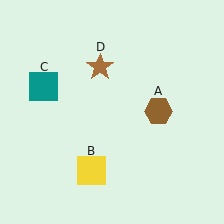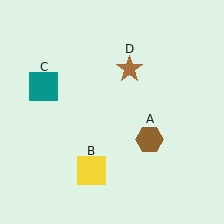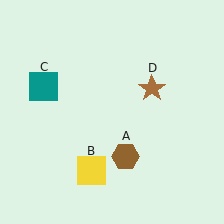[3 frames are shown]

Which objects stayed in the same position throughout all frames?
Yellow square (object B) and teal square (object C) remained stationary.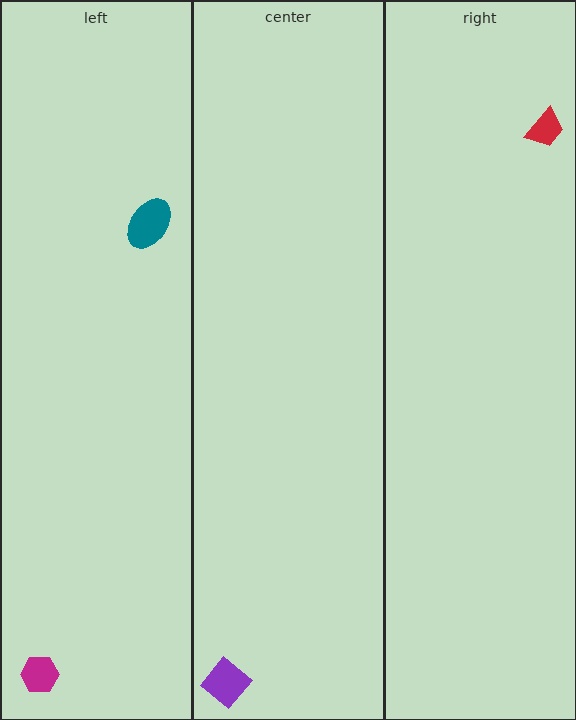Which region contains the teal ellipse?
The left region.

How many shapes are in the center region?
1.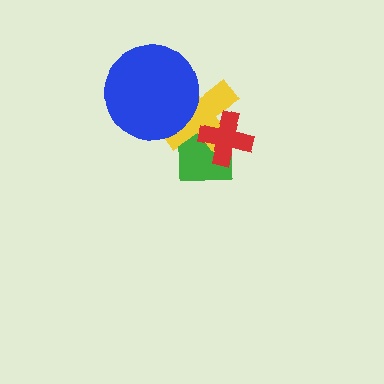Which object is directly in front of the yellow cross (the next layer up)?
The red cross is directly in front of the yellow cross.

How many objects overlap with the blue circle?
1 object overlaps with the blue circle.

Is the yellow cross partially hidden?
Yes, it is partially covered by another shape.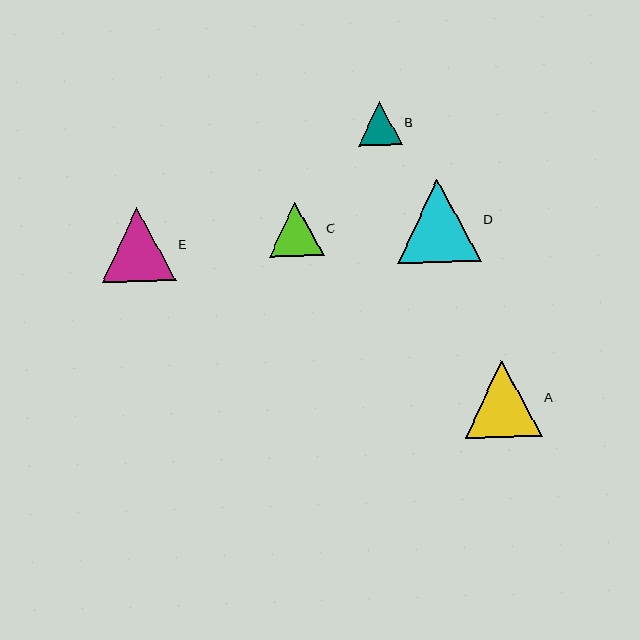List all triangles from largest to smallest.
From largest to smallest: D, A, E, C, B.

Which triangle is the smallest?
Triangle B is the smallest with a size of approximately 44 pixels.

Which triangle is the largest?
Triangle D is the largest with a size of approximately 83 pixels.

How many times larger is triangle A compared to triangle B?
Triangle A is approximately 1.7 times the size of triangle B.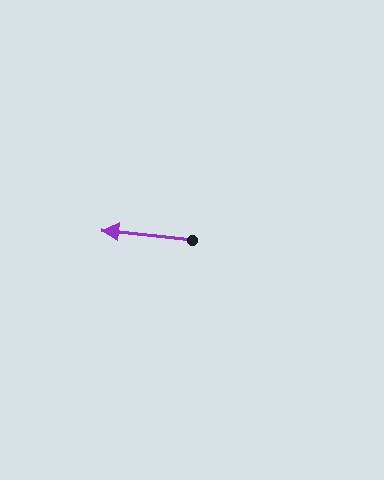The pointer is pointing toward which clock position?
Roughly 9 o'clock.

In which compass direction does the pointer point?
West.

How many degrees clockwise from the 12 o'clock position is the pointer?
Approximately 276 degrees.